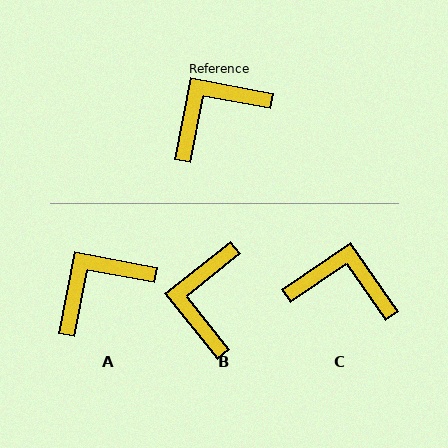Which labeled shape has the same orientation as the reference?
A.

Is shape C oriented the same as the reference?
No, it is off by about 45 degrees.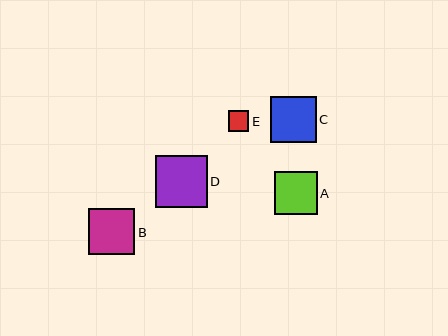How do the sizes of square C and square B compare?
Square C and square B are approximately the same size.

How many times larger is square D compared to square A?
Square D is approximately 1.2 times the size of square A.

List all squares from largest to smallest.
From largest to smallest: D, C, B, A, E.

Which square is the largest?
Square D is the largest with a size of approximately 52 pixels.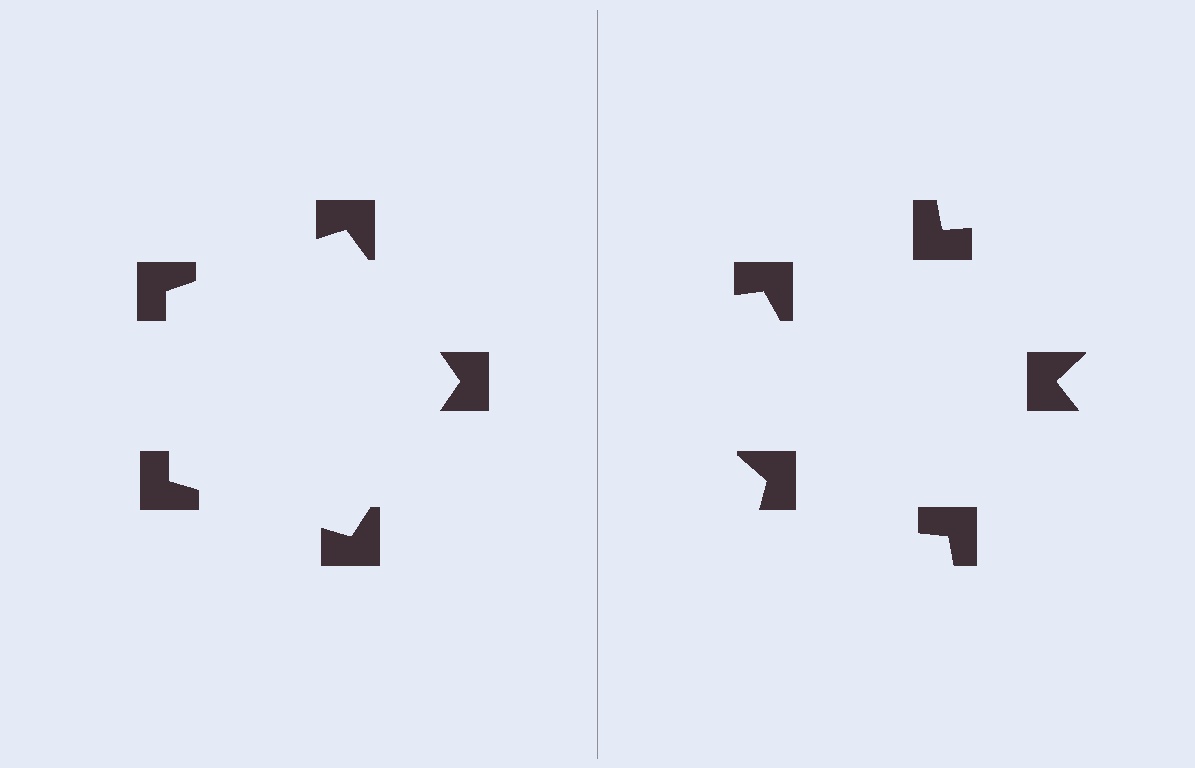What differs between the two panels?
The notched squares are positioned identically on both sides; only the wedge orientations differ. On the left they align to a pentagon; on the right they are misaligned.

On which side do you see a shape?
An illusory pentagon appears on the left side. On the right side the wedge cuts are rotated, so no coherent shape forms.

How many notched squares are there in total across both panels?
10 — 5 on each side.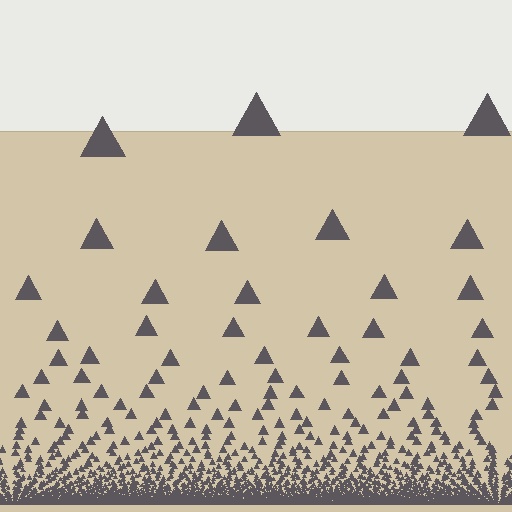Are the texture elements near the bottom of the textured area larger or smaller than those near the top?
Smaller. The gradient is inverted — elements near the bottom are smaller and denser.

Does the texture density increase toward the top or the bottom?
Density increases toward the bottom.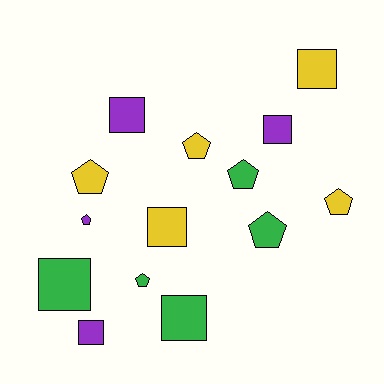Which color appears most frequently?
Yellow, with 5 objects.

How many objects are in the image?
There are 14 objects.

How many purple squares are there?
There are 3 purple squares.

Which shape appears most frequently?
Square, with 7 objects.